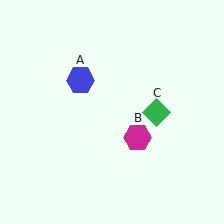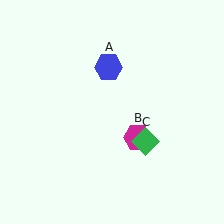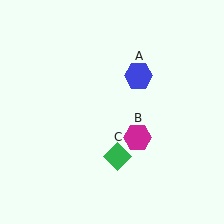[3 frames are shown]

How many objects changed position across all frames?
2 objects changed position: blue hexagon (object A), green diamond (object C).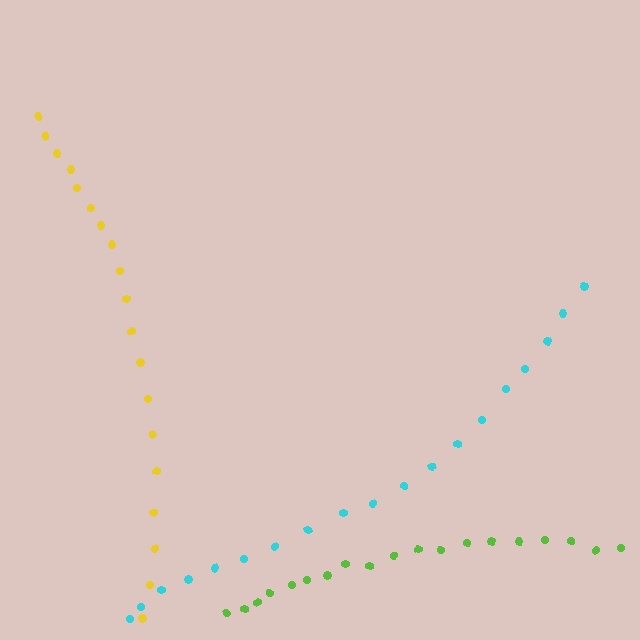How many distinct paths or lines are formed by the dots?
There are 3 distinct paths.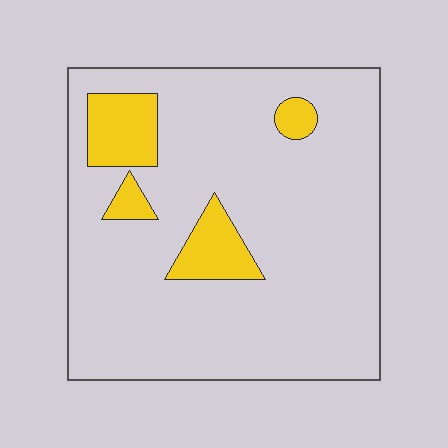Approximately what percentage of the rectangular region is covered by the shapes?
Approximately 15%.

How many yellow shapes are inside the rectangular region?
4.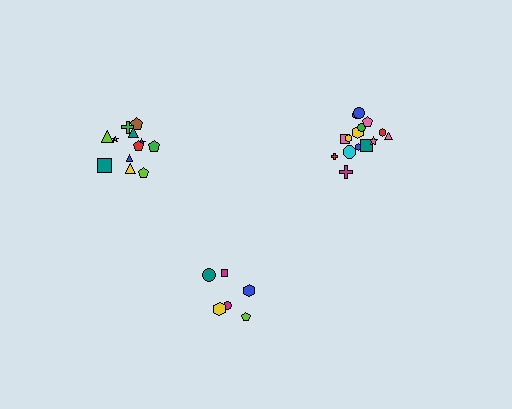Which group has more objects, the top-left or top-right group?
The top-right group.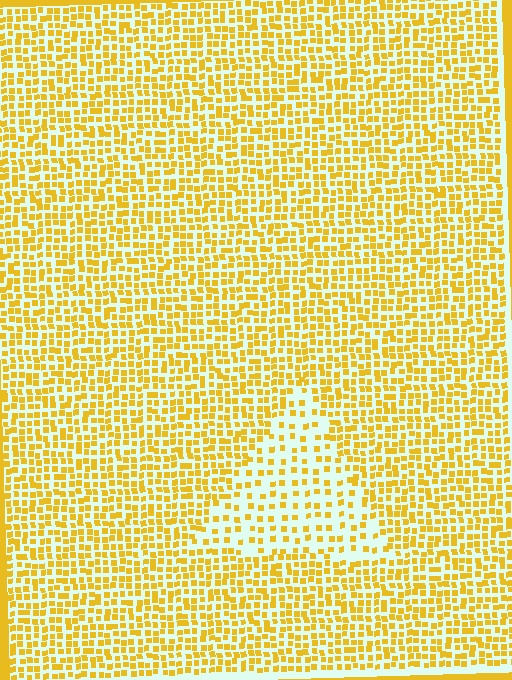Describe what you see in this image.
The image contains small yellow elements arranged at two different densities. A triangle-shaped region is visible where the elements are less densely packed than the surrounding area.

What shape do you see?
I see a triangle.